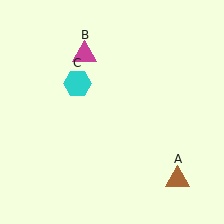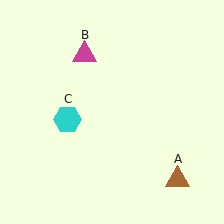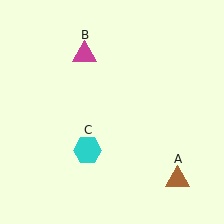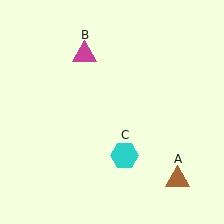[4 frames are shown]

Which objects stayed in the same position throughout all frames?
Brown triangle (object A) and magenta triangle (object B) remained stationary.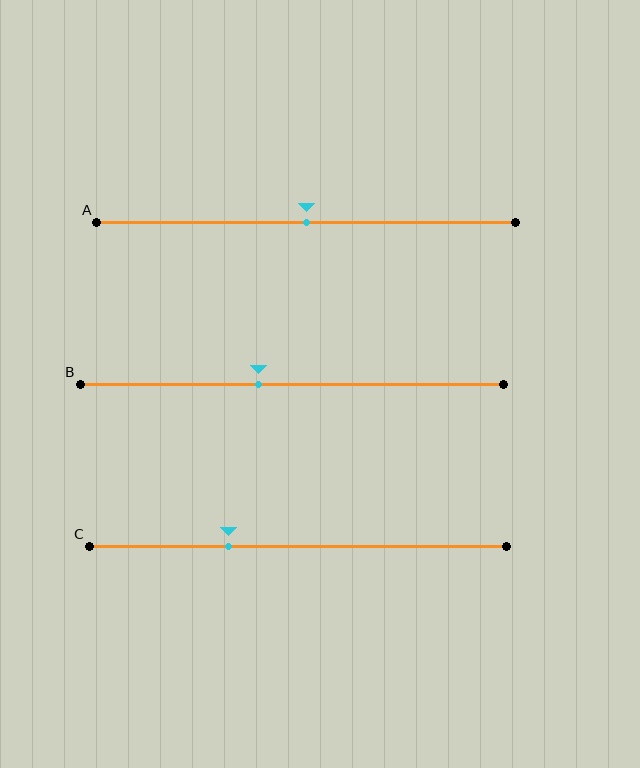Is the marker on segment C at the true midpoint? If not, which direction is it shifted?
No, the marker on segment C is shifted to the left by about 17% of the segment length.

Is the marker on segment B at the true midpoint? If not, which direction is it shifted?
No, the marker on segment B is shifted to the left by about 8% of the segment length.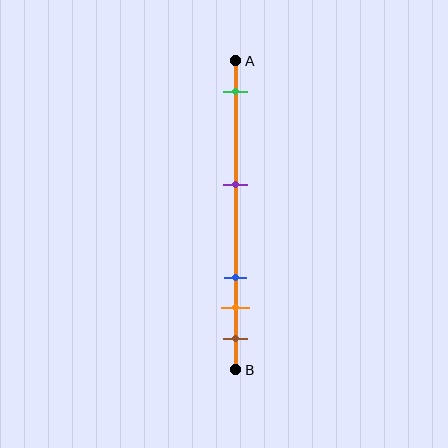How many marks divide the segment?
There are 5 marks dividing the segment.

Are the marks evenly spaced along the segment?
No, the marks are not evenly spaced.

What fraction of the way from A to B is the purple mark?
The purple mark is approximately 40% (0.4) of the way from A to B.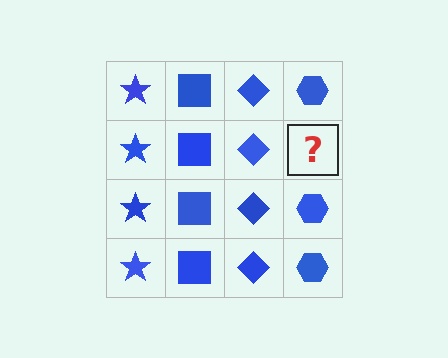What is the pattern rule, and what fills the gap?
The rule is that each column has a consistent shape. The gap should be filled with a blue hexagon.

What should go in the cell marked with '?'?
The missing cell should contain a blue hexagon.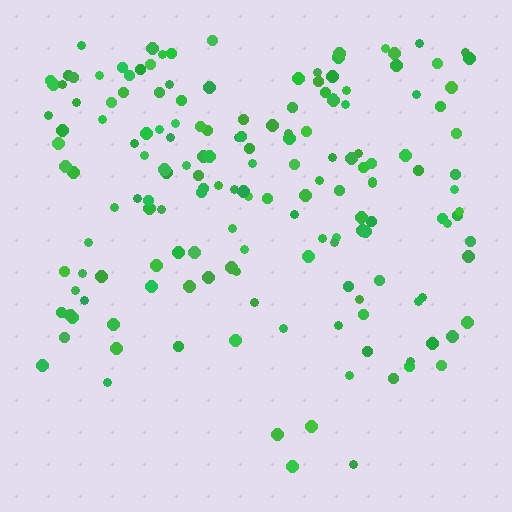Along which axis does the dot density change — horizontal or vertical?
Vertical.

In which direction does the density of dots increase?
From bottom to top, with the top side densest.